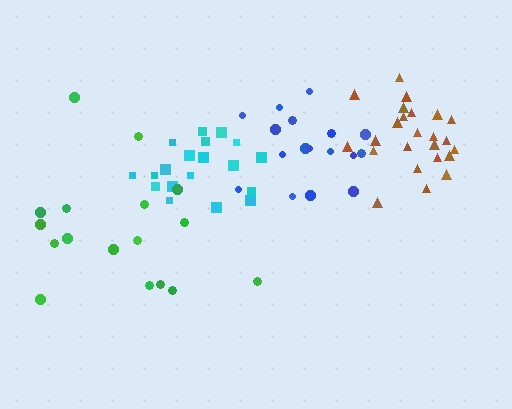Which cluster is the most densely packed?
Cyan.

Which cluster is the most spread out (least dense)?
Green.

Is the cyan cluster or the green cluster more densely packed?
Cyan.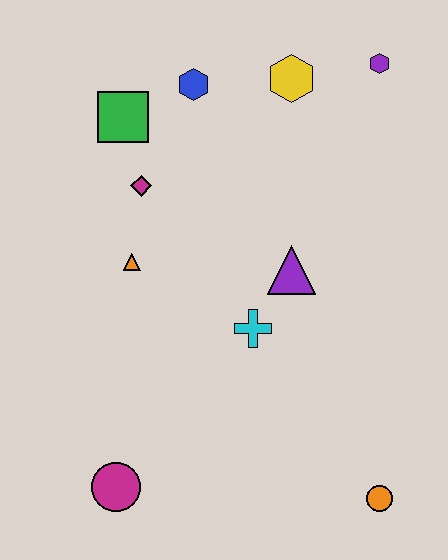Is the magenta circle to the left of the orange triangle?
Yes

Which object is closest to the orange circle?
The cyan cross is closest to the orange circle.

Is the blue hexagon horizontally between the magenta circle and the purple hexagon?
Yes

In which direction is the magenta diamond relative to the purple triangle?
The magenta diamond is to the left of the purple triangle.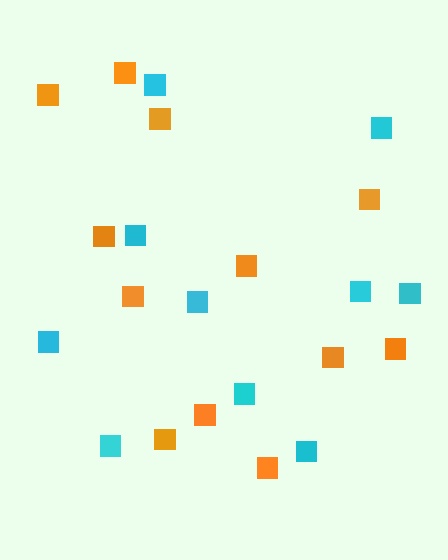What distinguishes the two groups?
There are 2 groups: one group of cyan squares (10) and one group of orange squares (12).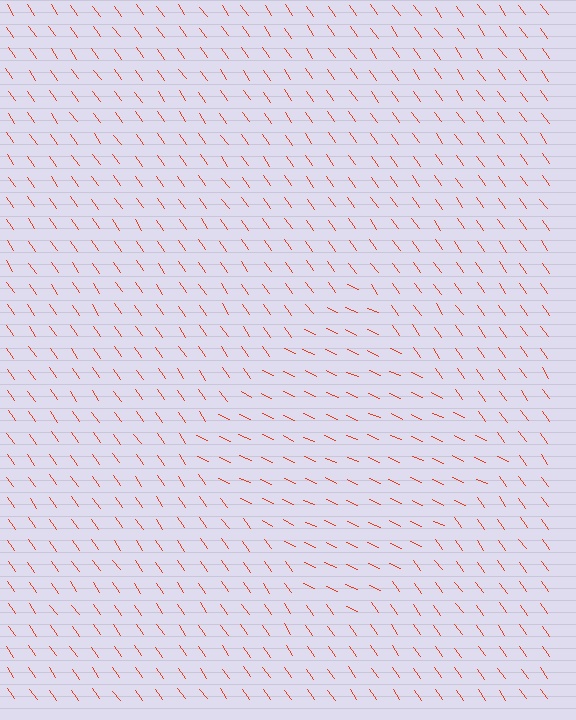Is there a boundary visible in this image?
Yes, there is a texture boundary formed by a change in line orientation.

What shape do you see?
I see a diamond.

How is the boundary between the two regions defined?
The boundary is defined purely by a change in line orientation (approximately 30 degrees difference). All lines are the same color and thickness.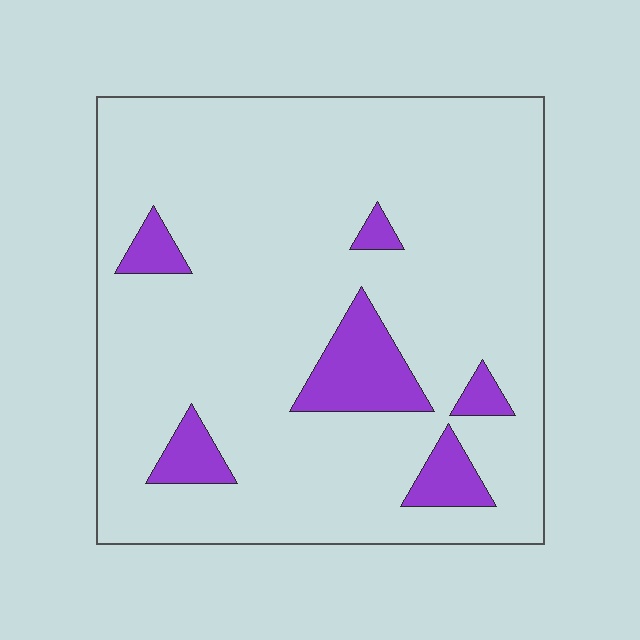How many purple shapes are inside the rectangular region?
6.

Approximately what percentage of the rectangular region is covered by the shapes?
Approximately 10%.